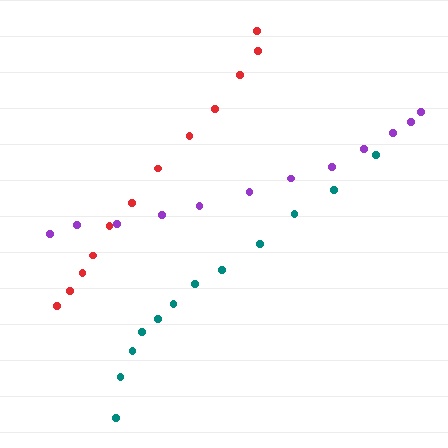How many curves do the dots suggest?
There are 3 distinct paths.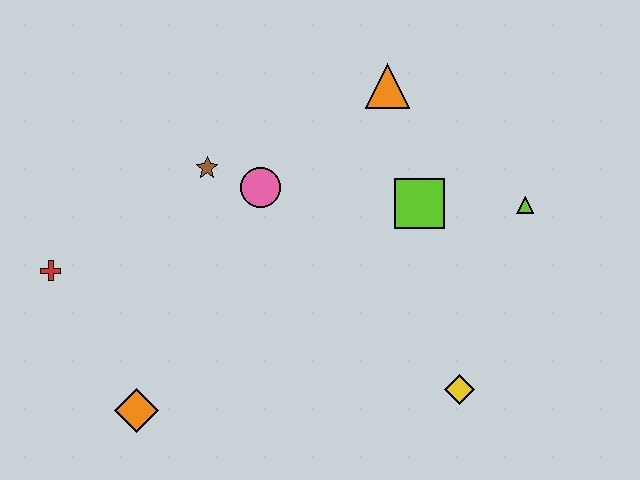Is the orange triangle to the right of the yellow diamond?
No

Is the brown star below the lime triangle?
No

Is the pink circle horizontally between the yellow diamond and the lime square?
No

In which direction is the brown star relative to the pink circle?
The brown star is to the left of the pink circle.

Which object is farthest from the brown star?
The yellow diamond is farthest from the brown star.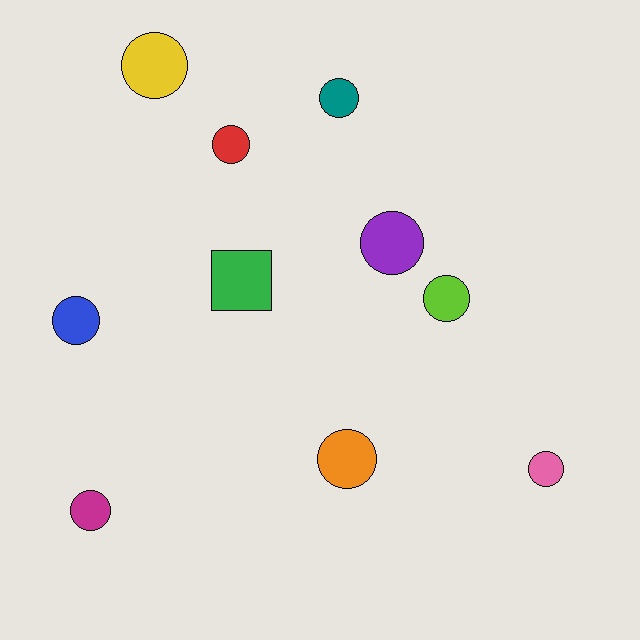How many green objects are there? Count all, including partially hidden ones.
There is 1 green object.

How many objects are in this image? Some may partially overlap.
There are 10 objects.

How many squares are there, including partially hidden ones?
There is 1 square.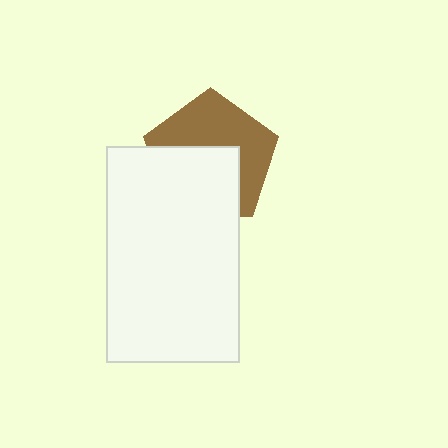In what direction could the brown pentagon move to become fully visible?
The brown pentagon could move up. That would shift it out from behind the white rectangle entirely.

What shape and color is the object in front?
The object in front is a white rectangle.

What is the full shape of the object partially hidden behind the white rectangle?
The partially hidden object is a brown pentagon.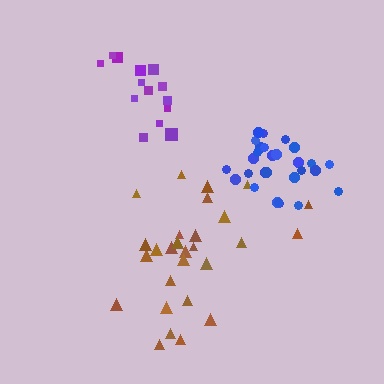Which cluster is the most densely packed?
Blue.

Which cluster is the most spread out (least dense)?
Brown.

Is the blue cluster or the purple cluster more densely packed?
Blue.